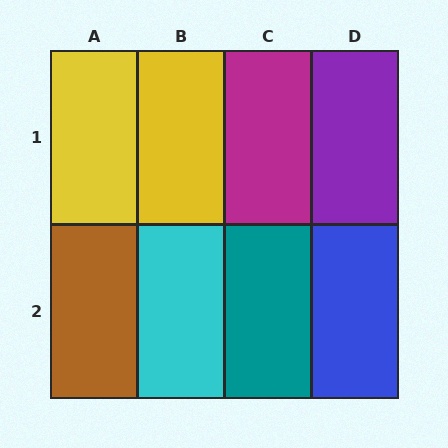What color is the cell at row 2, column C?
Teal.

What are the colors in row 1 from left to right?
Yellow, yellow, magenta, purple.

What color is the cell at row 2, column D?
Blue.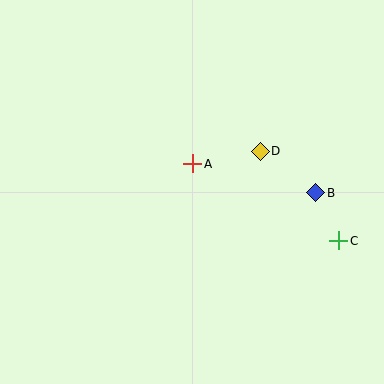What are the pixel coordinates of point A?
Point A is at (193, 164).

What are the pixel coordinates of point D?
Point D is at (260, 151).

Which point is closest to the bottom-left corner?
Point A is closest to the bottom-left corner.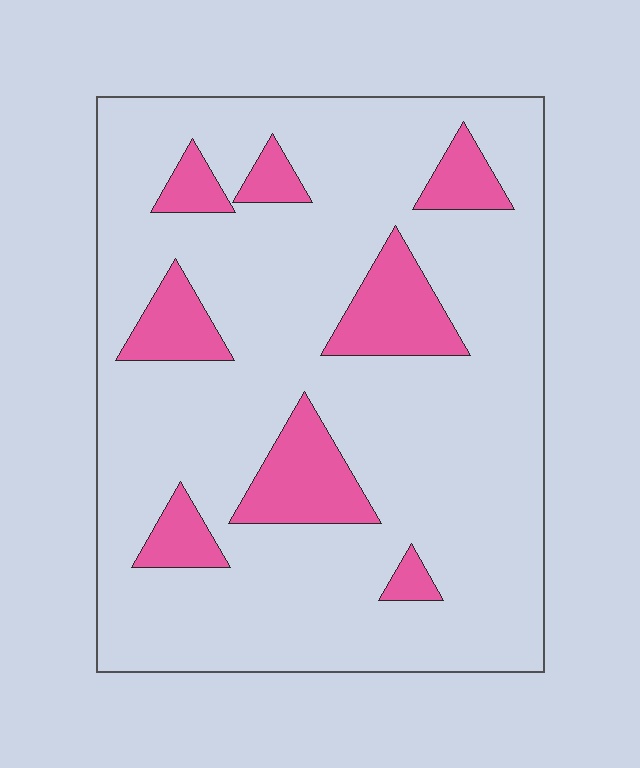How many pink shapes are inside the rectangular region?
8.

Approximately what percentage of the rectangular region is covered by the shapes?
Approximately 15%.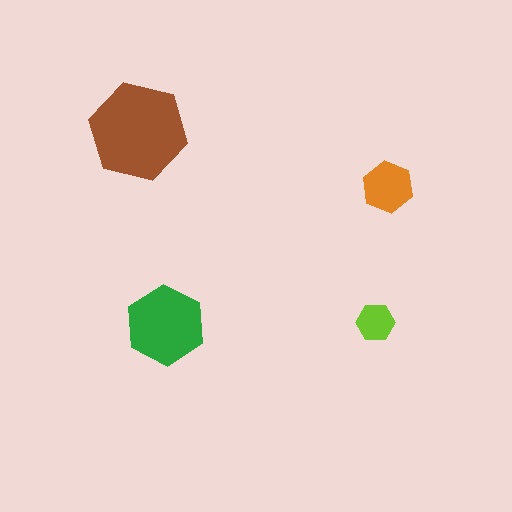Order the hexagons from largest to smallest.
the brown one, the green one, the orange one, the lime one.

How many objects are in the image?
There are 4 objects in the image.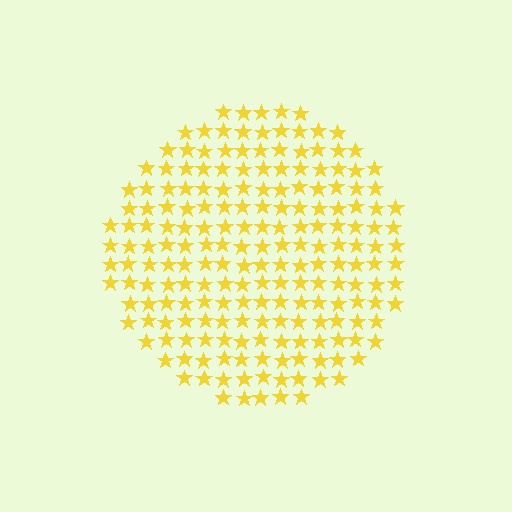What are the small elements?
The small elements are stars.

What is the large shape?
The large shape is a circle.